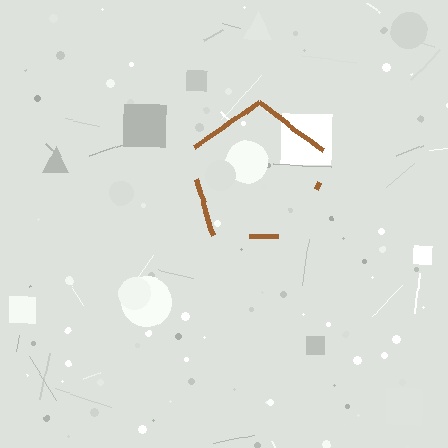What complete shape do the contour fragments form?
The contour fragments form a pentagon.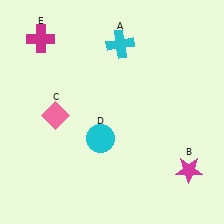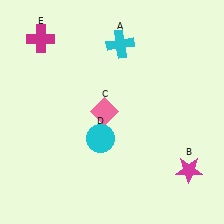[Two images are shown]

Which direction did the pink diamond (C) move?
The pink diamond (C) moved right.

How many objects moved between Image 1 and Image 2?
1 object moved between the two images.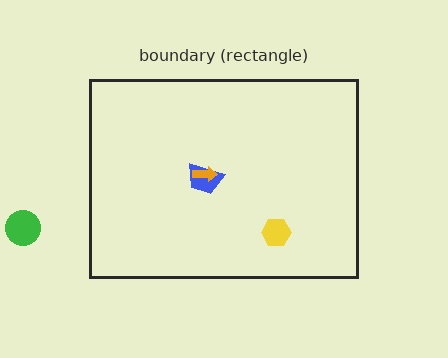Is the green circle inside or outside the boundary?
Outside.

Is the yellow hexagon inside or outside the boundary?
Inside.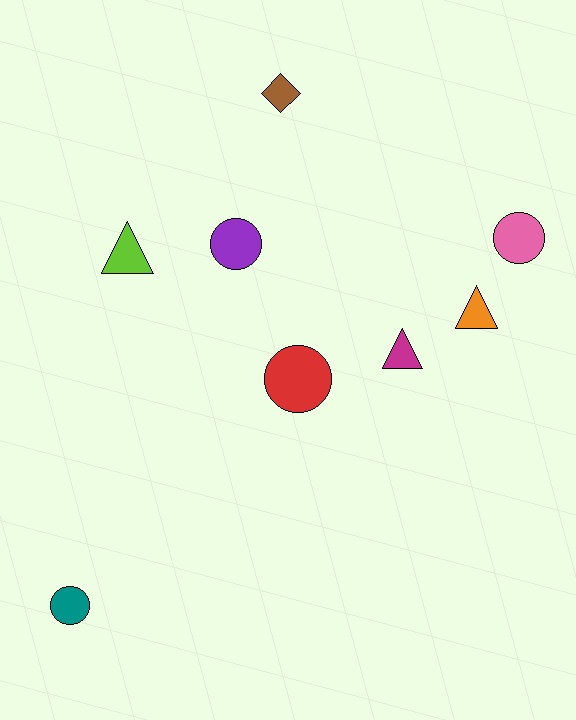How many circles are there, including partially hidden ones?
There are 4 circles.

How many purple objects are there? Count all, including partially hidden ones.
There is 1 purple object.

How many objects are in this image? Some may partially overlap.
There are 8 objects.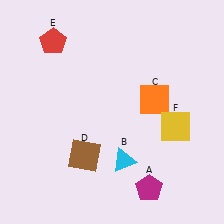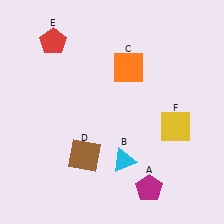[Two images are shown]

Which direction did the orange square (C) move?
The orange square (C) moved up.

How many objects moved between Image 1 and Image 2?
1 object moved between the two images.